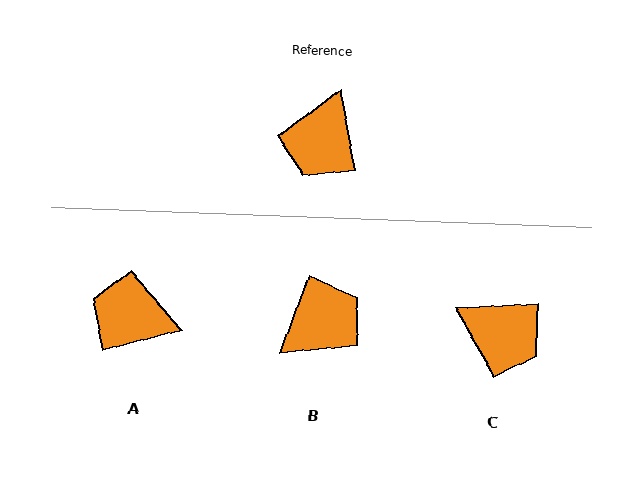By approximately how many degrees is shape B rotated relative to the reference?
Approximately 149 degrees counter-clockwise.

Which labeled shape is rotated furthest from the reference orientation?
B, about 149 degrees away.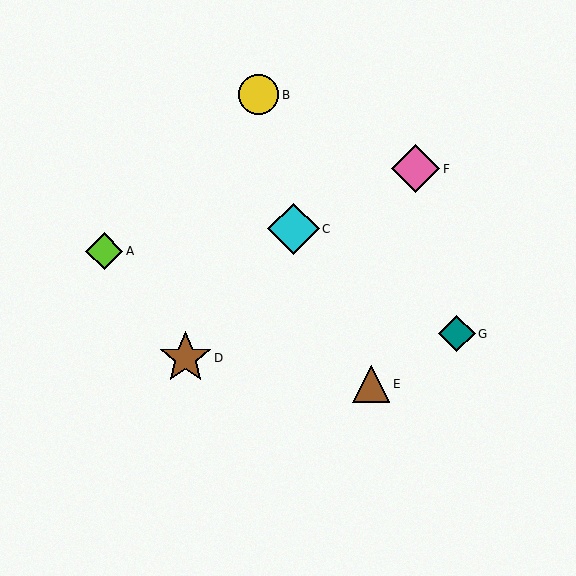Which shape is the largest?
The brown star (labeled D) is the largest.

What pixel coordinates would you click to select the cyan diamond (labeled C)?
Click at (293, 229) to select the cyan diamond C.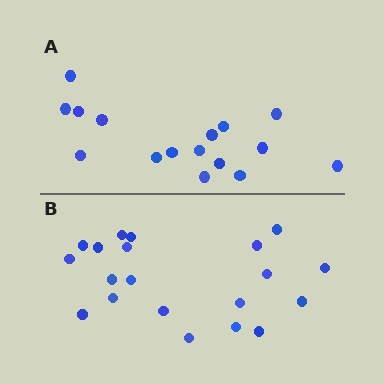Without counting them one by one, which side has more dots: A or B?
Region B (the bottom region) has more dots.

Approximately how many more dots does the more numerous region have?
Region B has about 4 more dots than region A.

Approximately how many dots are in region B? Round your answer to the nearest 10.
About 20 dots.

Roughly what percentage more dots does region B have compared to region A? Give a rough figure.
About 25% more.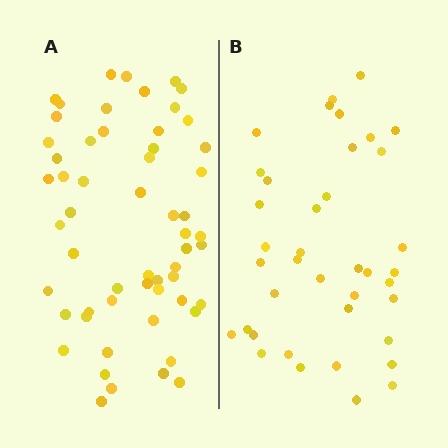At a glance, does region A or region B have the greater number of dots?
Region A (the left region) has more dots.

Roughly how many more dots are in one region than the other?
Region A has approximately 20 more dots than region B.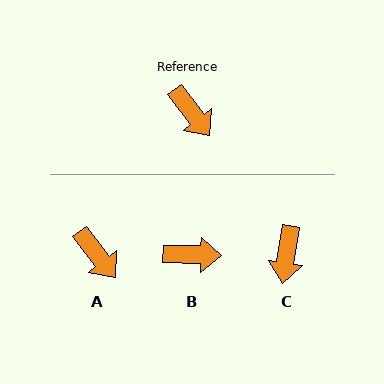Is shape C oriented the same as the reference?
No, it is off by about 47 degrees.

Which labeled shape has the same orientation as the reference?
A.